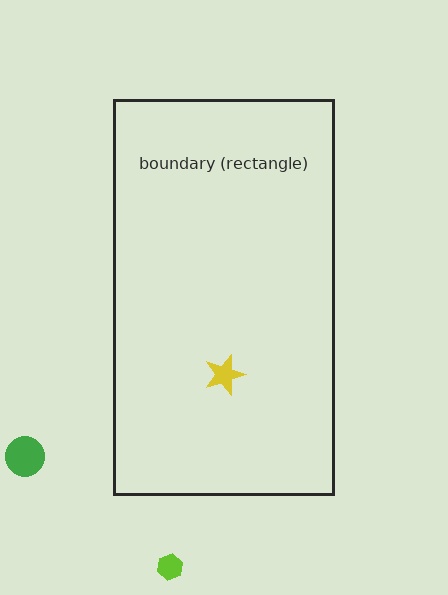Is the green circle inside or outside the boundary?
Outside.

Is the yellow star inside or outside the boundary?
Inside.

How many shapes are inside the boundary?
1 inside, 2 outside.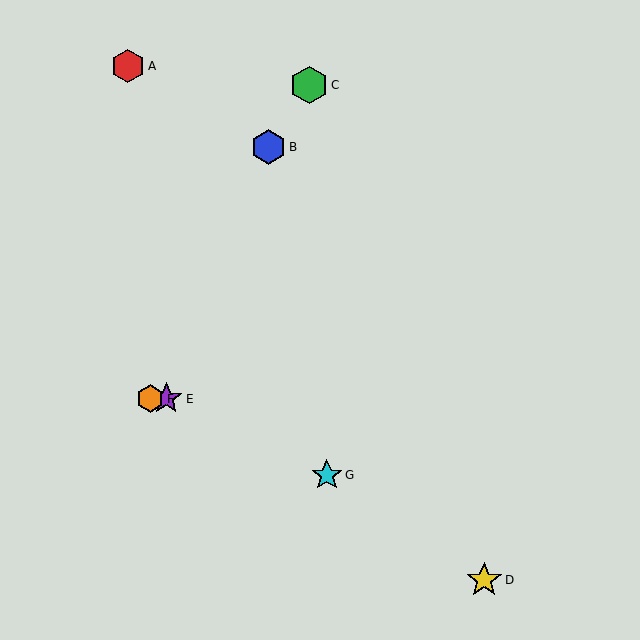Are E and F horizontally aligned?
Yes, both are at y≈399.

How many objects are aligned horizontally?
2 objects (E, F) are aligned horizontally.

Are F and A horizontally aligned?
No, F is at y≈399 and A is at y≈66.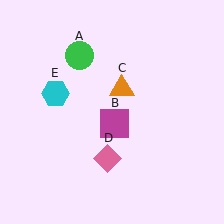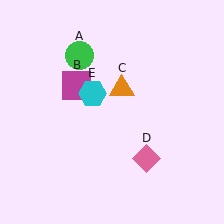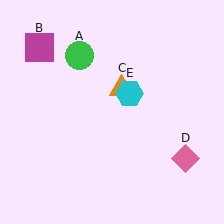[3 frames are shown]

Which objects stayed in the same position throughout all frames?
Green circle (object A) and orange triangle (object C) remained stationary.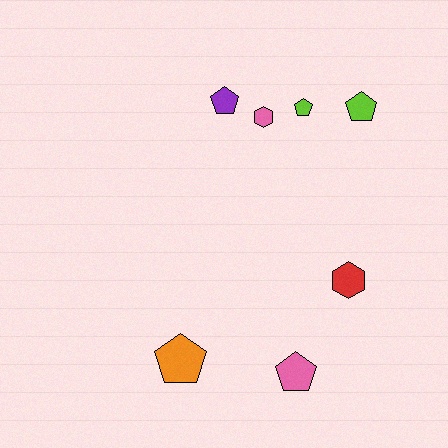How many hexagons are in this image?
There are 2 hexagons.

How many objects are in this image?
There are 7 objects.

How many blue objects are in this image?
There are no blue objects.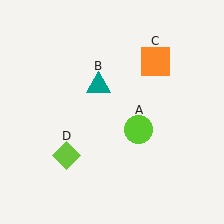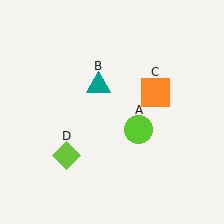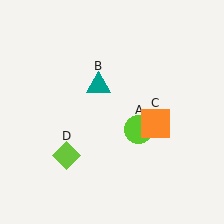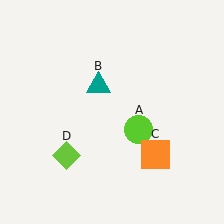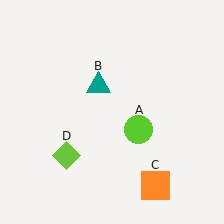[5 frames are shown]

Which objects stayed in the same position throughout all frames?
Lime circle (object A) and teal triangle (object B) and lime diamond (object D) remained stationary.